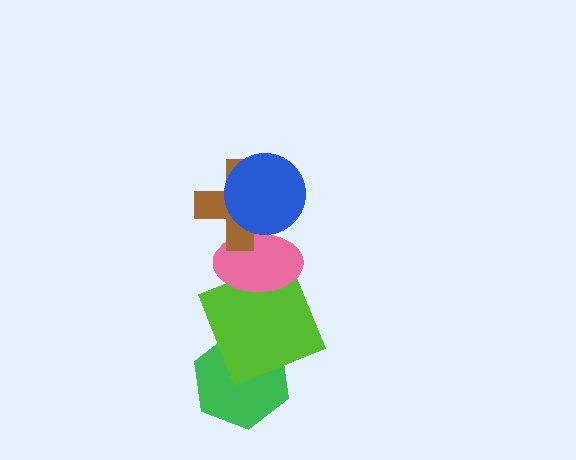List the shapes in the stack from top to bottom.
From top to bottom: the blue circle, the brown cross, the pink ellipse, the lime square, the green hexagon.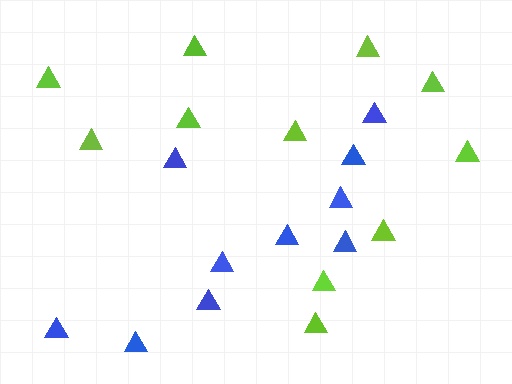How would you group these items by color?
There are 2 groups: one group of lime triangles (11) and one group of blue triangles (10).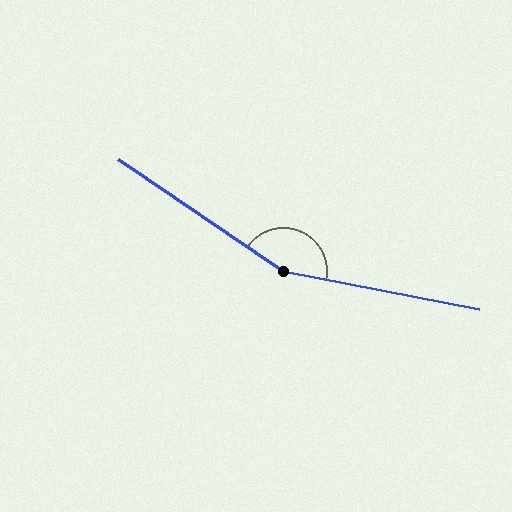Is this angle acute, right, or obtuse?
It is obtuse.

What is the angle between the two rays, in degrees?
Approximately 157 degrees.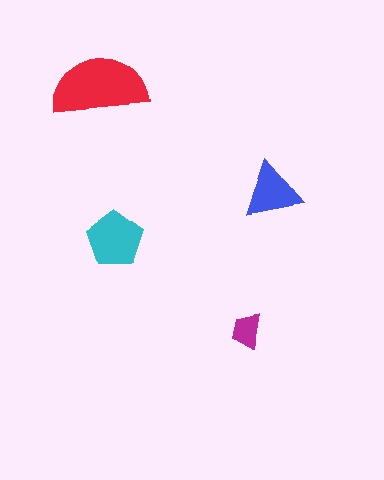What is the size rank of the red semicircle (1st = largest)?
1st.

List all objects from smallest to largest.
The magenta trapezoid, the blue triangle, the cyan pentagon, the red semicircle.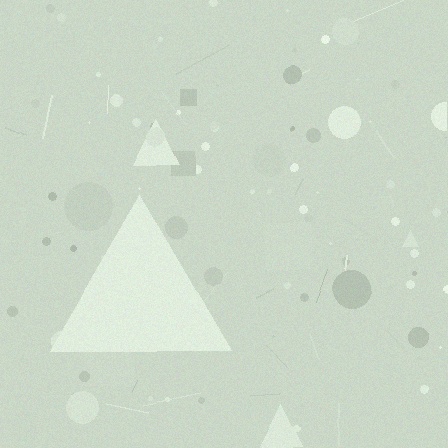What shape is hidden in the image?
A triangle is hidden in the image.